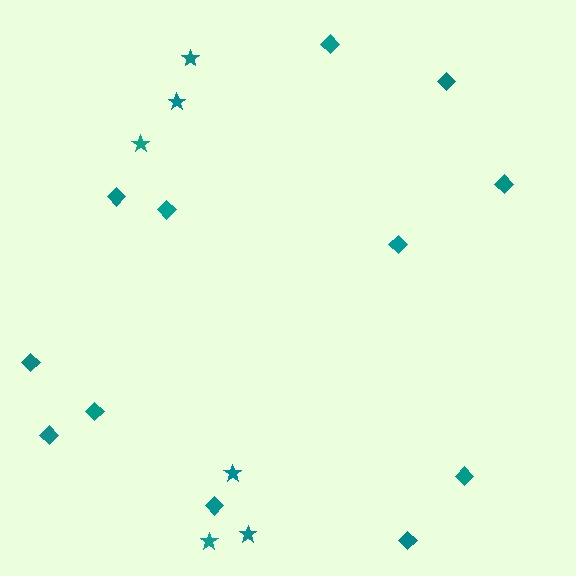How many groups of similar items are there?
There are 2 groups: one group of diamonds (12) and one group of stars (6).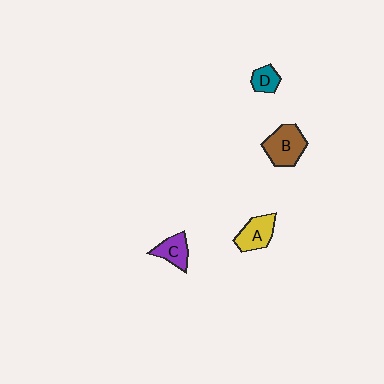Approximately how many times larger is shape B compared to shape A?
Approximately 1.2 times.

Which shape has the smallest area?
Shape D (teal).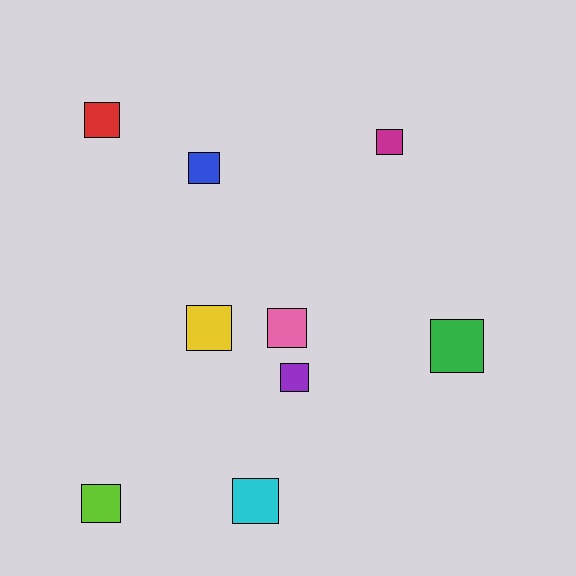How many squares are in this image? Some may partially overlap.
There are 9 squares.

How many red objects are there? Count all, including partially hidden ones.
There is 1 red object.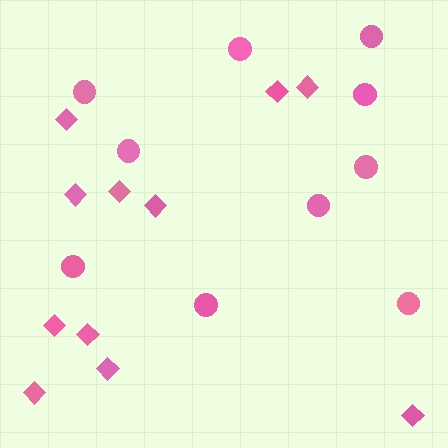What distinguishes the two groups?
There are 2 groups: one group of circles (10) and one group of diamonds (11).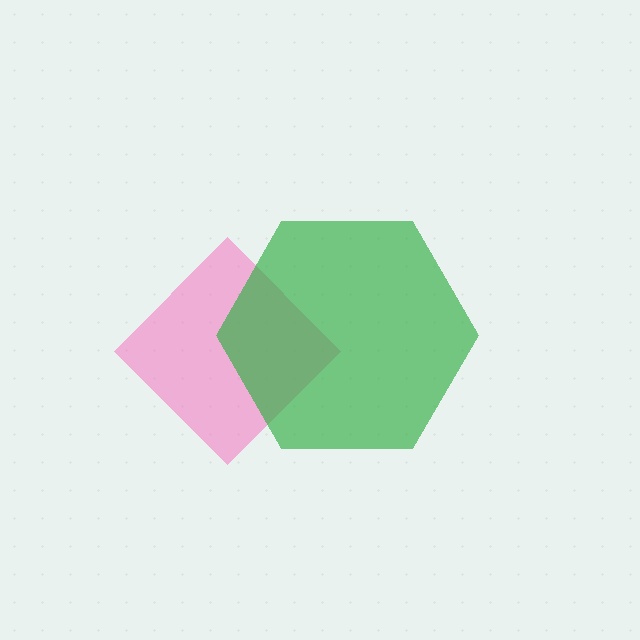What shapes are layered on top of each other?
The layered shapes are: a pink diamond, a green hexagon.